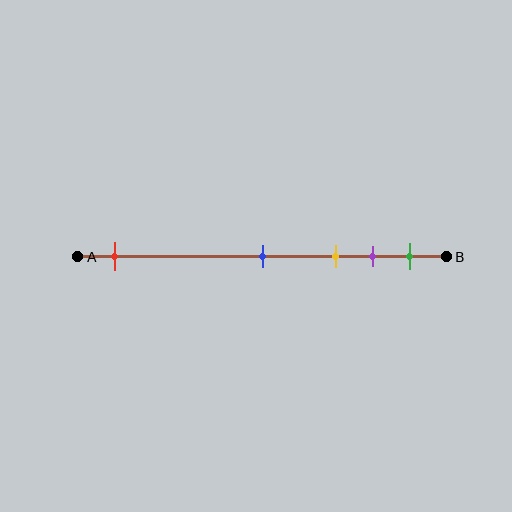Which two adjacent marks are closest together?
The purple and green marks are the closest adjacent pair.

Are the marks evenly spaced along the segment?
No, the marks are not evenly spaced.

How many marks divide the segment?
There are 5 marks dividing the segment.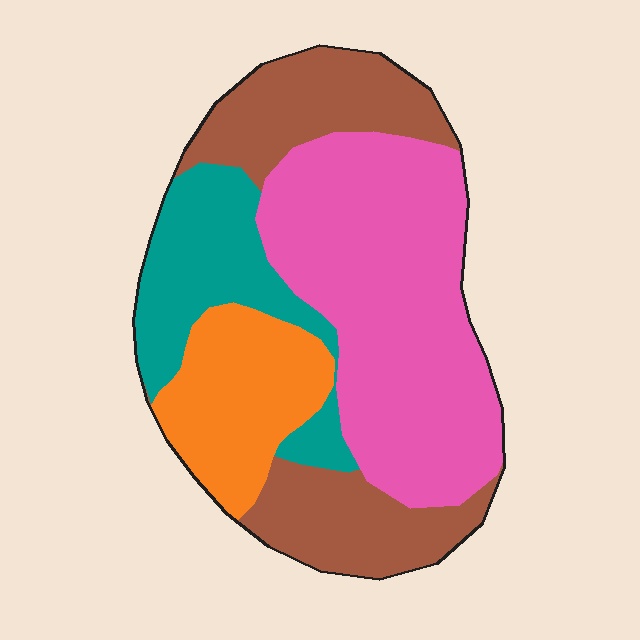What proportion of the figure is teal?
Teal covers 17% of the figure.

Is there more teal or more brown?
Brown.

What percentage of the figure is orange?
Orange takes up less than a quarter of the figure.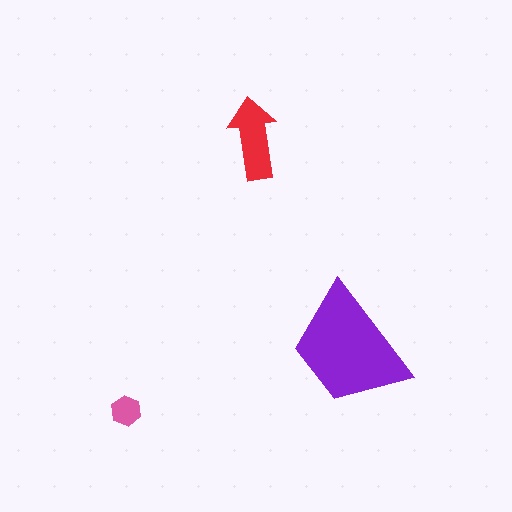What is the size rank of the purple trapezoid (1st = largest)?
1st.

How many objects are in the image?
There are 3 objects in the image.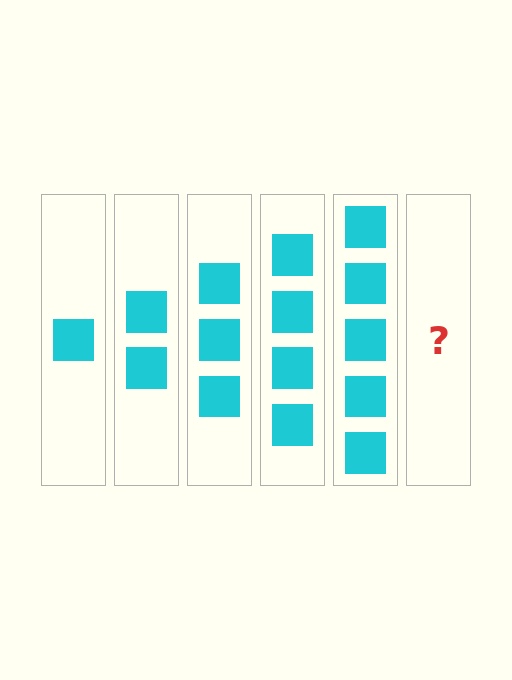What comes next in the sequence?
The next element should be 6 squares.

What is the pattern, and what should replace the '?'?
The pattern is that each step adds one more square. The '?' should be 6 squares.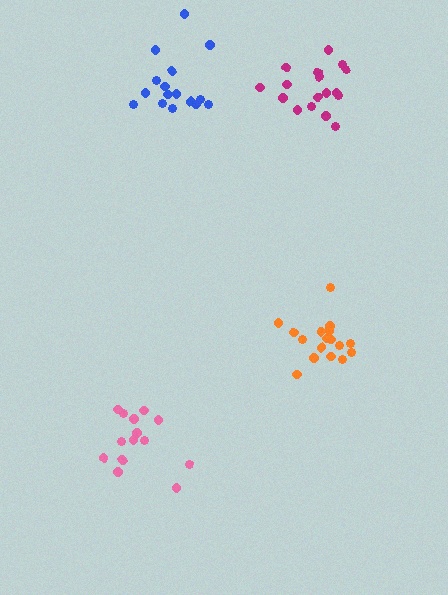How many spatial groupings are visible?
There are 4 spatial groupings.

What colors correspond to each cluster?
The clusters are colored: orange, blue, pink, magenta.